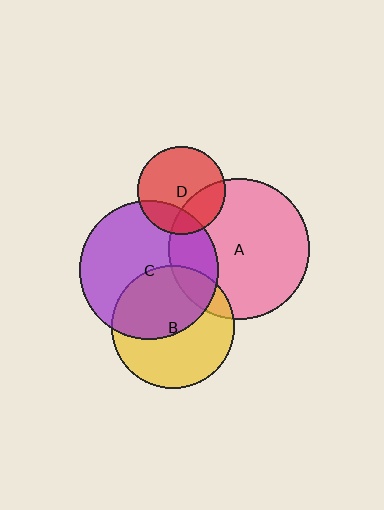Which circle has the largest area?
Circle A (pink).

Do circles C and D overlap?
Yes.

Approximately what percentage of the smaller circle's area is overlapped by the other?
Approximately 20%.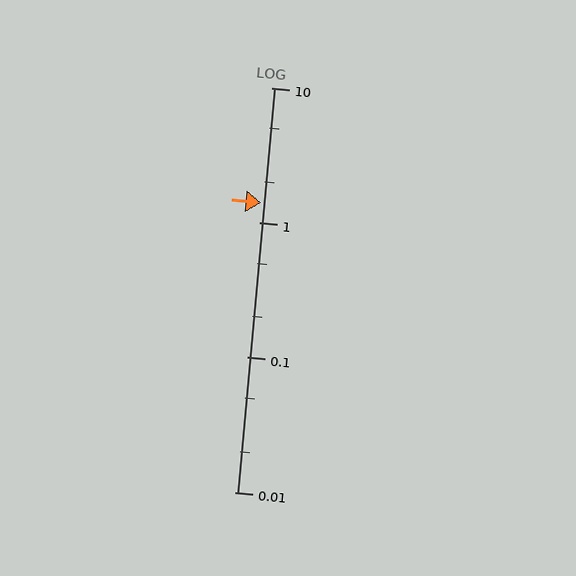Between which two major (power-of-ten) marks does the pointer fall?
The pointer is between 1 and 10.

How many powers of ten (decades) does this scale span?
The scale spans 3 decades, from 0.01 to 10.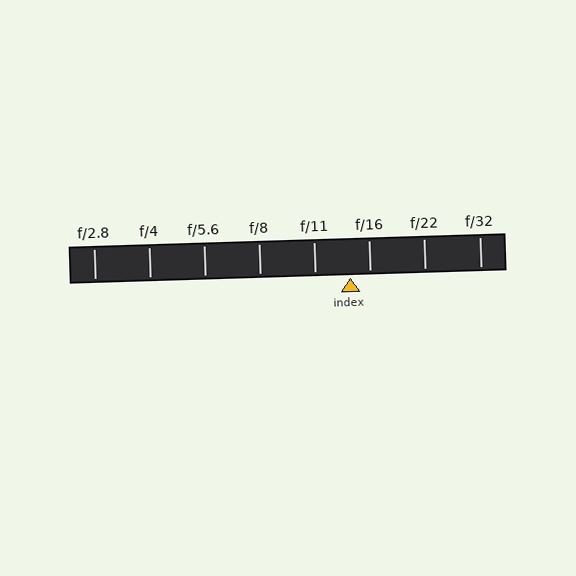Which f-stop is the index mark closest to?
The index mark is closest to f/16.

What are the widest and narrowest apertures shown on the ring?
The widest aperture shown is f/2.8 and the narrowest is f/32.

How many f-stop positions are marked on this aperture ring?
There are 8 f-stop positions marked.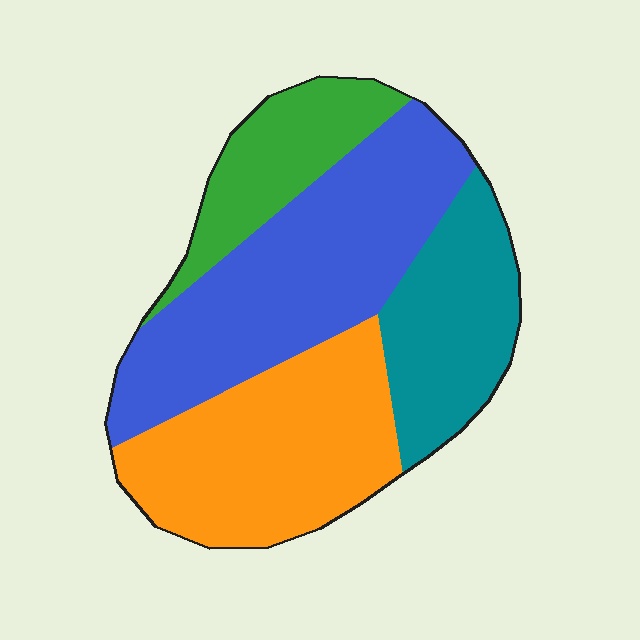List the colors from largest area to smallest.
From largest to smallest: blue, orange, teal, green.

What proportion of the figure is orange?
Orange takes up about one third (1/3) of the figure.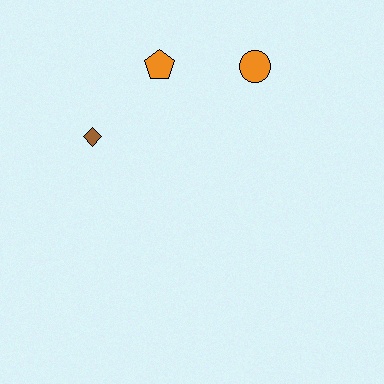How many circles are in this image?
There is 1 circle.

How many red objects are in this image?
There are no red objects.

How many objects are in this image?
There are 3 objects.